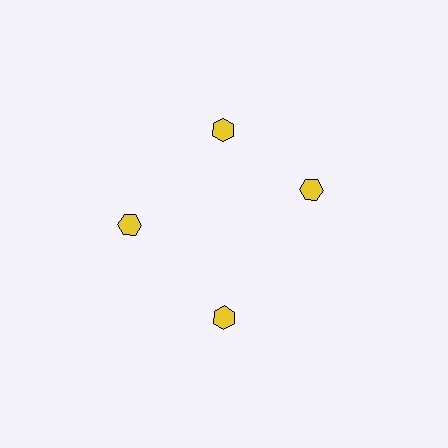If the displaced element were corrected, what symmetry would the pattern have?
It would have 4-fold rotational symmetry — the pattern would map onto itself every 90 degrees.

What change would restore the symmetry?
The symmetry would be restored by rotating it back into even spacing with its neighbors so that all 4 hexagons sit at equal angles and equal distance from the center.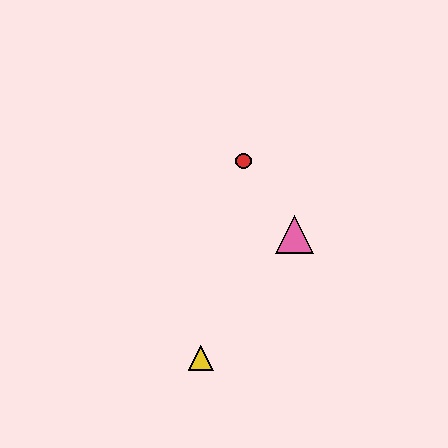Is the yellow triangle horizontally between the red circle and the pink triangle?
No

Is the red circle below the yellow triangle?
No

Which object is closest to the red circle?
The pink triangle is closest to the red circle.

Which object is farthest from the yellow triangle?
The red circle is farthest from the yellow triangle.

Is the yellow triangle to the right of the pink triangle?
No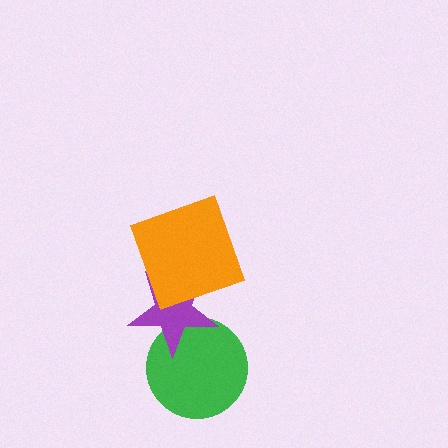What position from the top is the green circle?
The green circle is 3rd from the top.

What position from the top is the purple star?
The purple star is 2nd from the top.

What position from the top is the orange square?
The orange square is 1st from the top.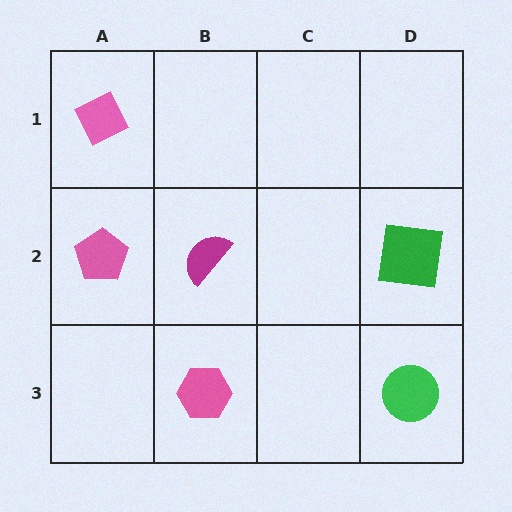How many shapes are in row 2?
3 shapes.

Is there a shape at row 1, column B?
No, that cell is empty.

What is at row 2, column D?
A green square.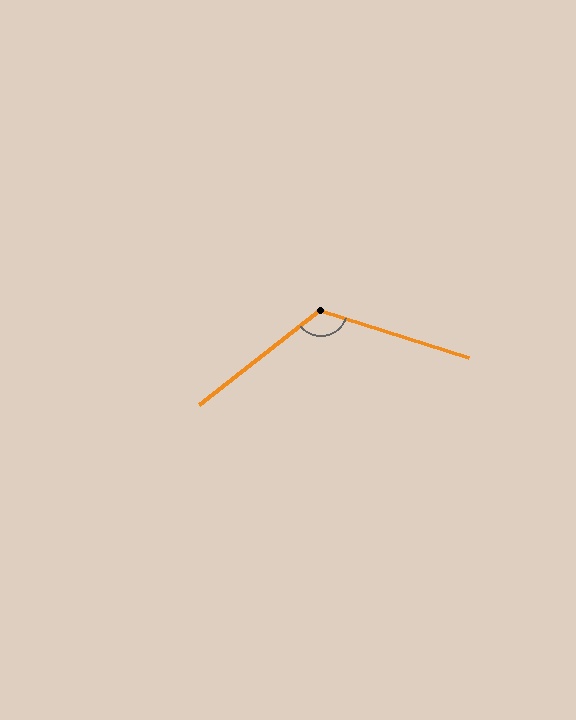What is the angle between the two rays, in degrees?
Approximately 124 degrees.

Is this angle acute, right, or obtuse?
It is obtuse.